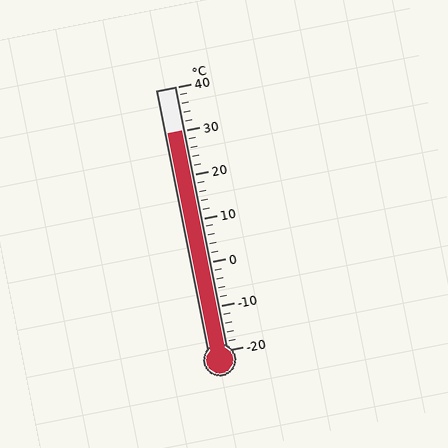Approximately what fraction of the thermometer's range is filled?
The thermometer is filled to approximately 85% of its range.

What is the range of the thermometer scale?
The thermometer scale ranges from -20°C to 40°C.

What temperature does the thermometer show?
The thermometer shows approximately 30°C.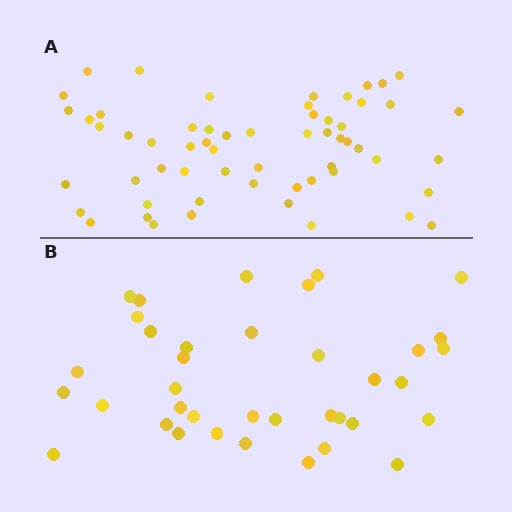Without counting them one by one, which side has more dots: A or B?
Region A (the top region) has more dots.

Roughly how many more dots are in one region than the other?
Region A has approximately 20 more dots than region B.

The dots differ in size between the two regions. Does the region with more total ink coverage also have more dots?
No. Region B has more total ink coverage because its dots are larger, but region A actually contains more individual dots. Total area can be misleading — the number of items is what matters here.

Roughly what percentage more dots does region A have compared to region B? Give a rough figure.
About 60% more.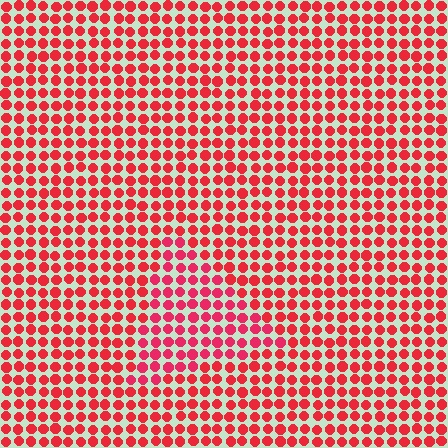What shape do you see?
I see a triangle.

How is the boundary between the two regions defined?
The boundary is defined purely by a slight shift in hue (about 14 degrees). Spacing, size, and orientation are identical on both sides.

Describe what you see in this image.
The image is filled with small red elements in a uniform arrangement. A triangle-shaped region is visible where the elements are tinted to a slightly different hue, forming a subtle color boundary.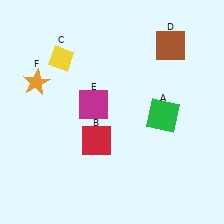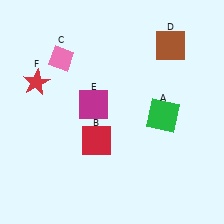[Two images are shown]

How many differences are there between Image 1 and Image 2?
There are 2 differences between the two images.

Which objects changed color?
C changed from yellow to pink. F changed from orange to red.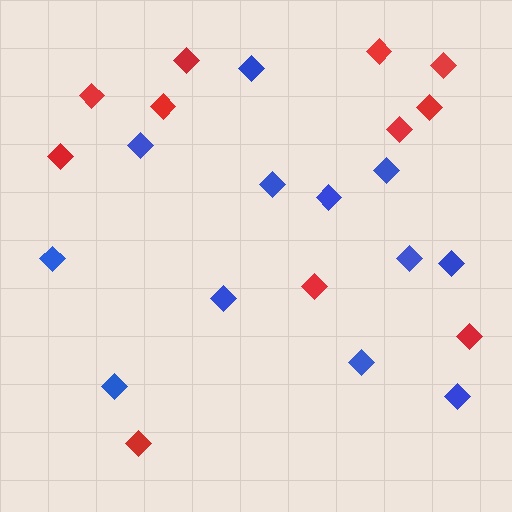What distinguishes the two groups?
There are 2 groups: one group of red diamonds (11) and one group of blue diamonds (12).